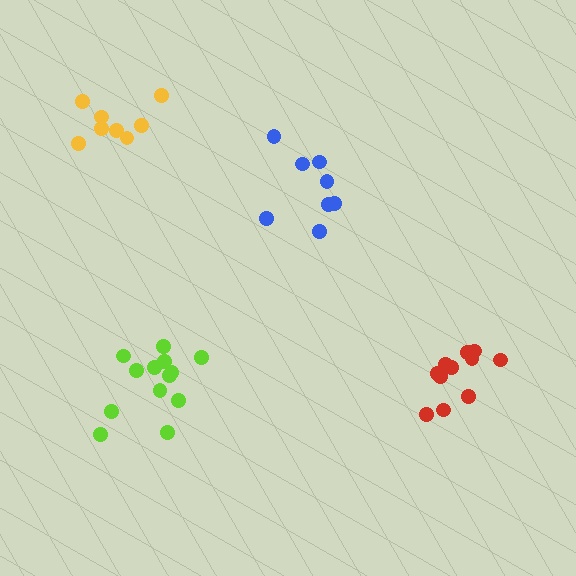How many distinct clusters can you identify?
There are 4 distinct clusters.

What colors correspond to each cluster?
The clusters are colored: red, blue, yellow, lime.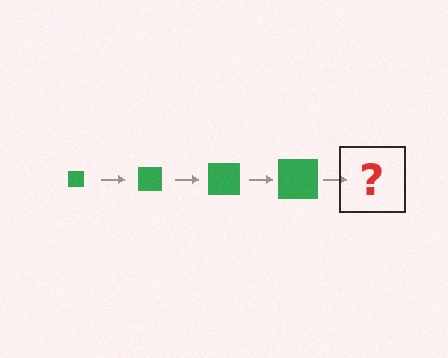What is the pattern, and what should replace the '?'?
The pattern is that the square gets progressively larger each step. The '?' should be a green square, larger than the previous one.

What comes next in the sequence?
The next element should be a green square, larger than the previous one.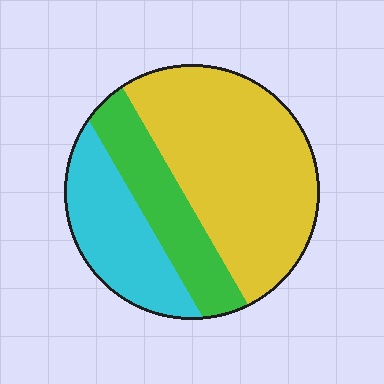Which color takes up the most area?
Yellow, at roughly 55%.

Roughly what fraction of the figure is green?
Green covers roughly 20% of the figure.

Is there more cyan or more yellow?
Yellow.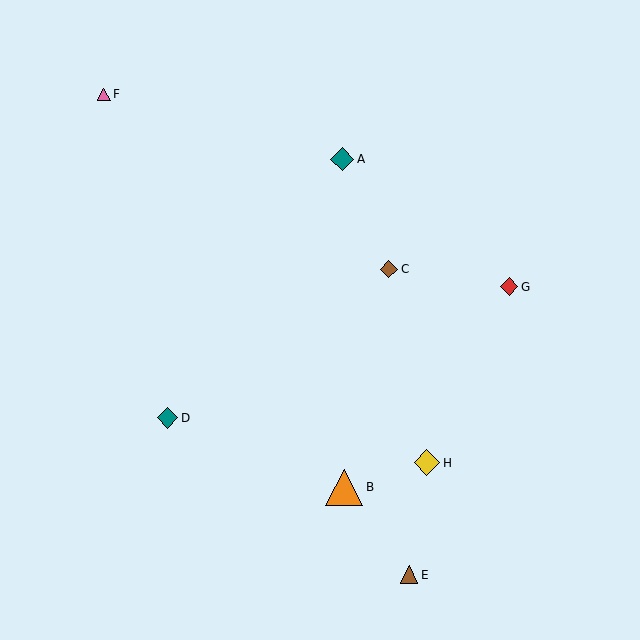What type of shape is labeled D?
Shape D is a teal diamond.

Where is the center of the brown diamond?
The center of the brown diamond is at (389, 269).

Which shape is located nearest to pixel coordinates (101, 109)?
The pink triangle (labeled F) at (104, 94) is nearest to that location.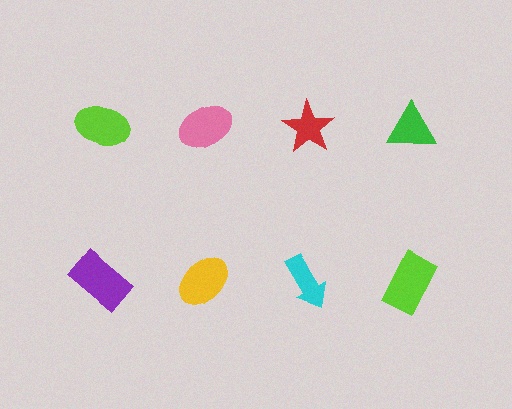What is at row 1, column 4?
A green triangle.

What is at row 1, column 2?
A pink ellipse.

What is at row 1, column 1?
A lime ellipse.